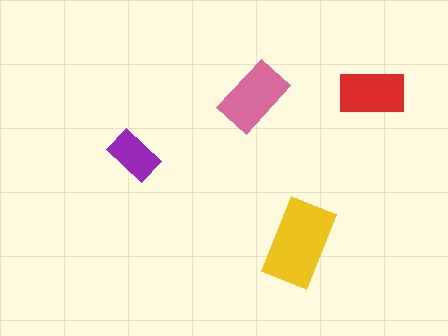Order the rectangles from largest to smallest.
the yellow one, the pink one, the red one, the purple one.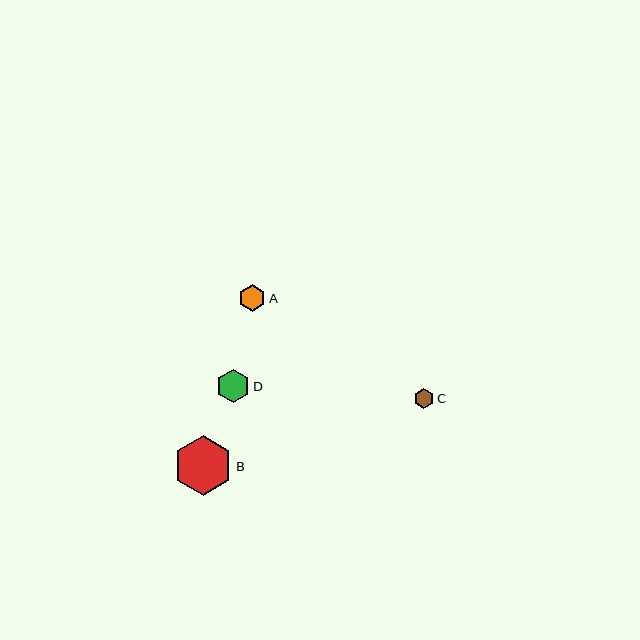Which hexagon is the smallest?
Hexagon C is the smallest with a size of approximately 20 pixels.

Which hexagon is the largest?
Hexagon B is the largest with a size of approximately 59 pixels.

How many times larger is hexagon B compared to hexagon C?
Hexagon B is approximately 3.0 times the size of hexagon C.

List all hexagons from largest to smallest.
From largest to smallest: B, D, A, C.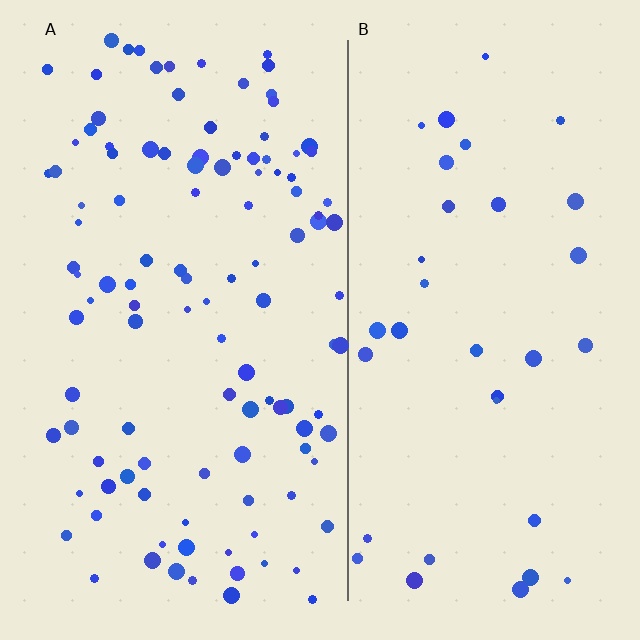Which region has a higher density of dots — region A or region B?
A (the left).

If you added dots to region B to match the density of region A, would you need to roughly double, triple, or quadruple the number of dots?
Approximately triple.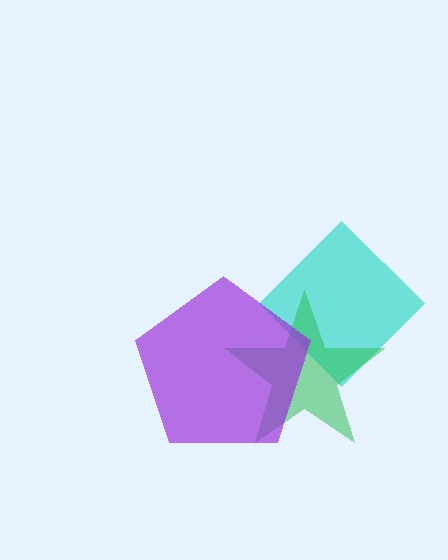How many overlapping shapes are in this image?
There are 3 overlapping shapes in the image.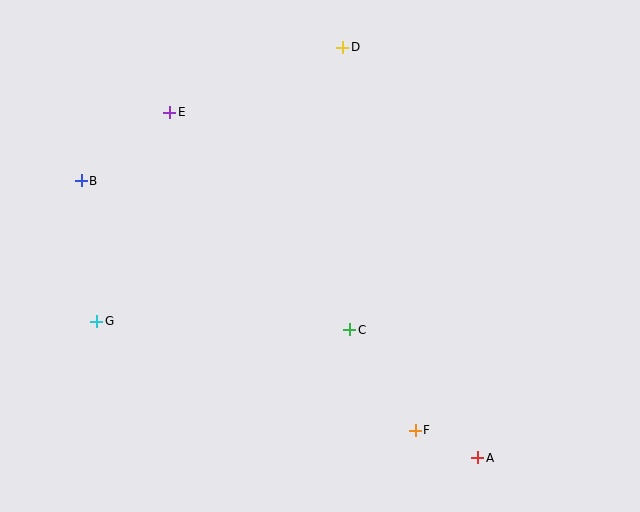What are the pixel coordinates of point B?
Point B is at (81, 181).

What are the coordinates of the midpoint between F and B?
The midpoint between F and B is at (248, 306).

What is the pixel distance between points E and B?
The distance between E and B is 112 pixels.